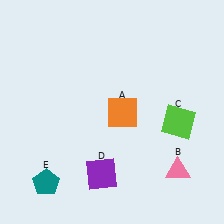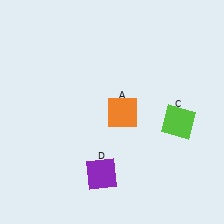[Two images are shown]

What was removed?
The teal pentagon (E), the pink triangle (B) were removed in Image 2.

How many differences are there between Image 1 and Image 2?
There are 2 differences between the two images.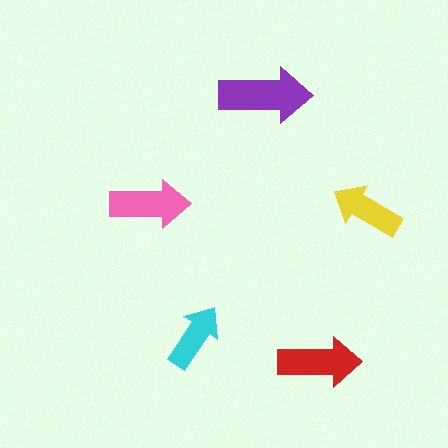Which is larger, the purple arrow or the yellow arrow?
The purple one.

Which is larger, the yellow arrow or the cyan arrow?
The yellow one.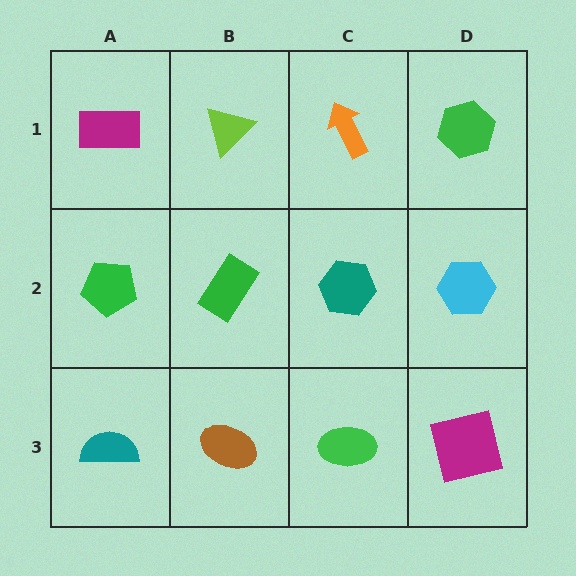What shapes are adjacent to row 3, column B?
A green rectangle (row 2, column B), a teal semicircle (row 3, column A), a green ellipse (row 3, column C).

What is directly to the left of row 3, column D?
A green ellipse.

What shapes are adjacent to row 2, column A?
A magenta rectangle (row 1, column A), a teal semicircle (row 3, column A), a green rectangle (row 2, column B).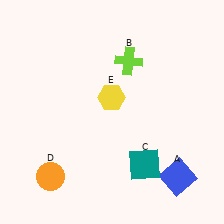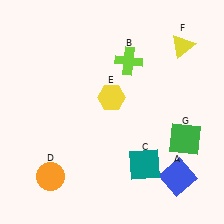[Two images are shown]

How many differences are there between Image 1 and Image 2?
There are 2 differences between the two images.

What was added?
A yellow triangle (F), a green square (G) were added in Image 2.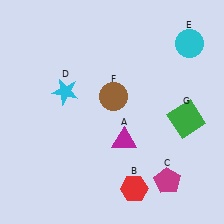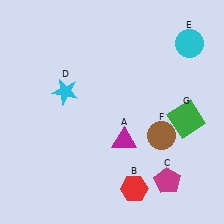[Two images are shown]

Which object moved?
The brown circle (F) moved right.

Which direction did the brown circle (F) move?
The brown circle (F) moved right.